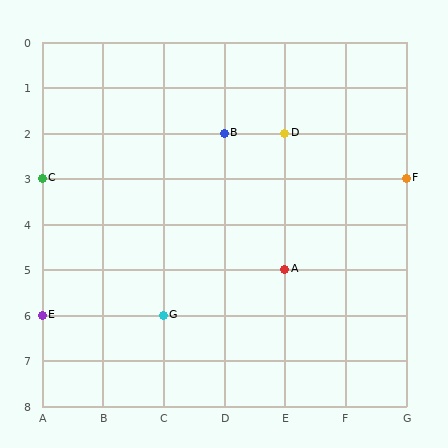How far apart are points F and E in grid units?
Points F and E are 6 columns and 3 rows apart (about 6.7 grid units diagonally).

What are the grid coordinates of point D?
Point D is at grid coordinates (E, 2).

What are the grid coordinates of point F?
Point F is at grid coordinates (G, 3).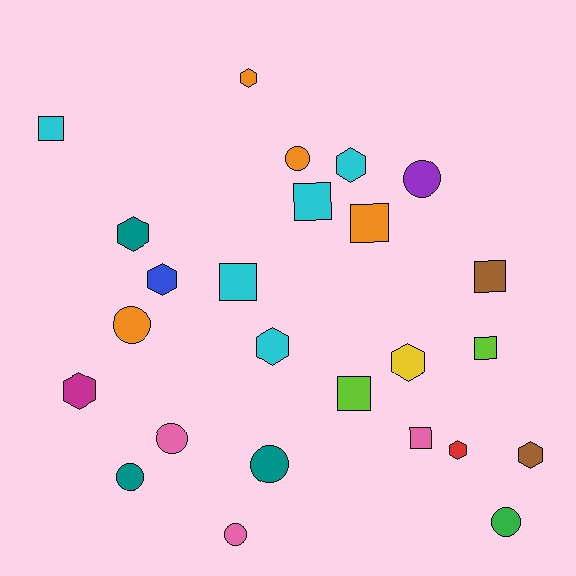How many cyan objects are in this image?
There are 5 cyan objects.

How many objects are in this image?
There are 25 objects.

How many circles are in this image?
There are 8 circles.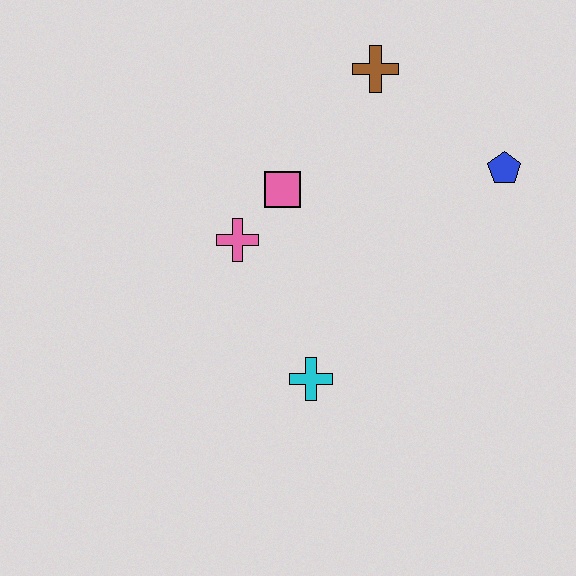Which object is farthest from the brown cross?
The cyan cross is farthest from the brown cross.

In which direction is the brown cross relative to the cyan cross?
The brown cross is above the cyan cross.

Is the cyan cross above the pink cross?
No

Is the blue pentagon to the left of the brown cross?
No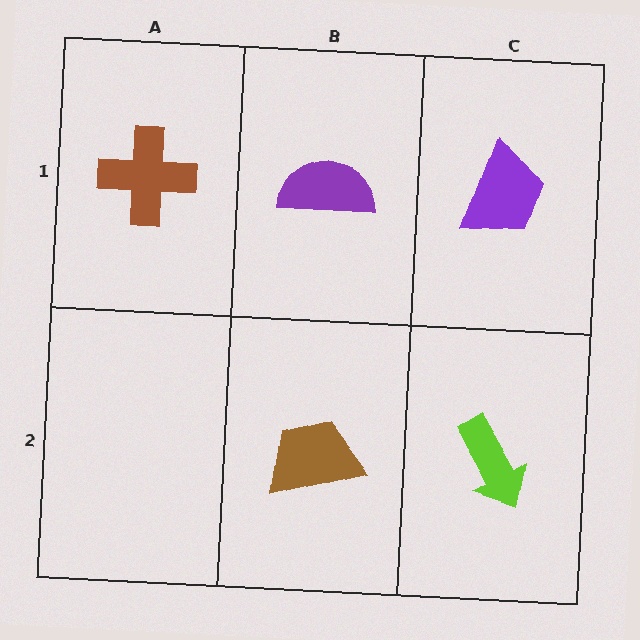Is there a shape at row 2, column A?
No, that cell is empty.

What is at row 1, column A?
A brown cross.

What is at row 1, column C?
A purple trapezoid.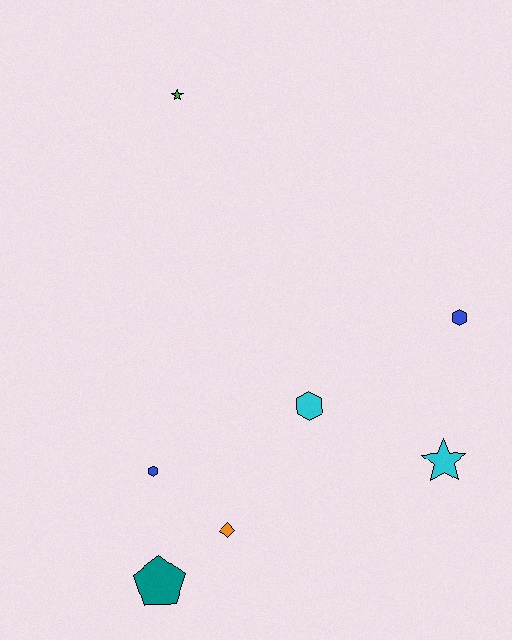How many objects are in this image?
There are 7 objects.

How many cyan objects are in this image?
There are 2 cyan objects.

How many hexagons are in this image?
There are 3 hexagons.